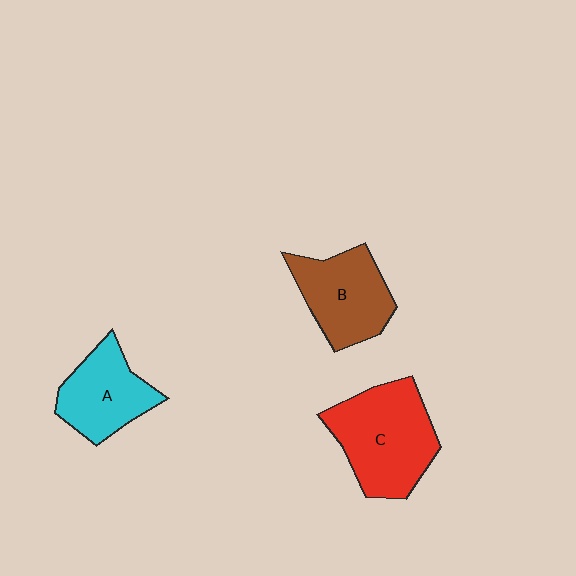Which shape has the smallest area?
Shape A (cyan).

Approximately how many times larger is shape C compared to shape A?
Approximately 1.4 times.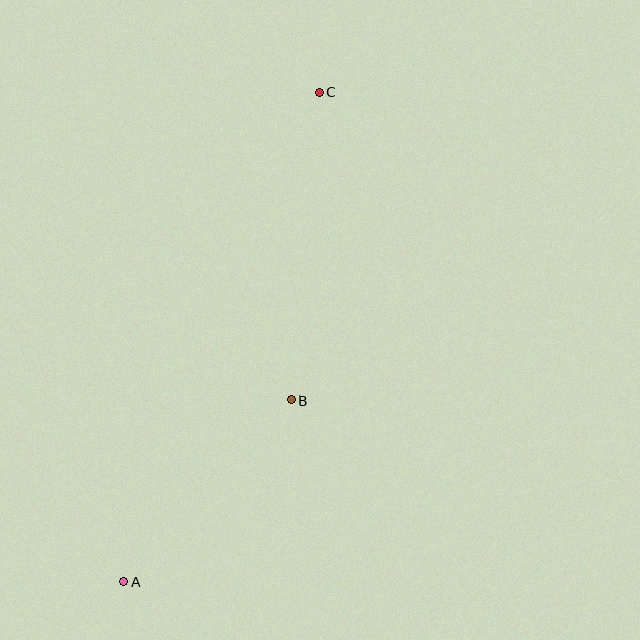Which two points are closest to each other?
Points A and B are closest to each other.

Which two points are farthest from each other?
Points A and C are farthest from each other.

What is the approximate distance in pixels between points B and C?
The distance between B and C is approximately 309 pixels.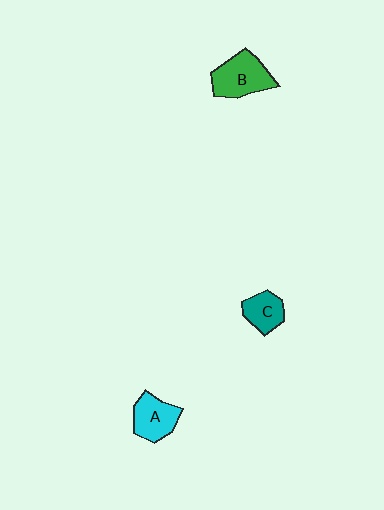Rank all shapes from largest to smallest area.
From largest to smallest: B (green), A (cyan), C (teal).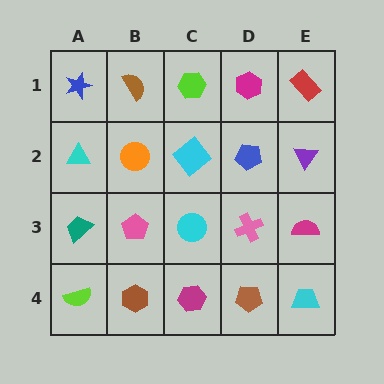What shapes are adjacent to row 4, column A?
A teal trapezoid (row 3, column A), a brown hexagon (row 4, column B).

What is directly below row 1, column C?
A cyan diamond.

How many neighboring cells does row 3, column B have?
4.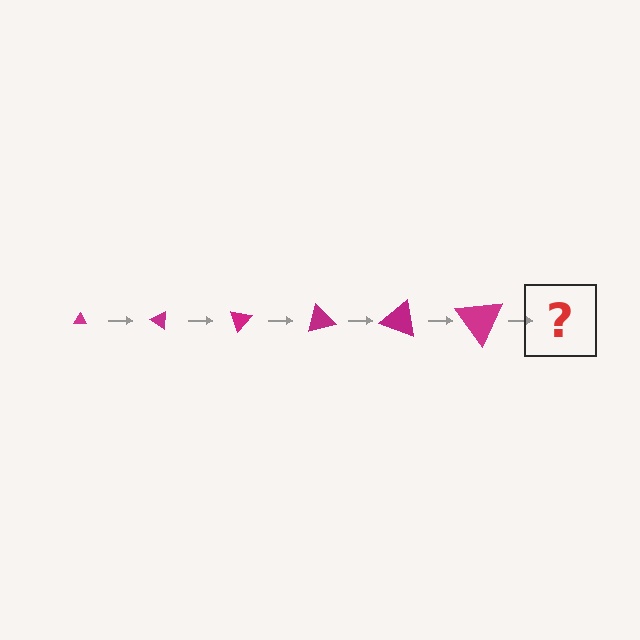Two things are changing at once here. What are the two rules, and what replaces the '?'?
The two rules are that the triangle grows larger each step and it rotates 35 degrees each step. The '?' should be a triangle, larger than the previous one and rotated 210 degrees from the start.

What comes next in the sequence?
The next element should be a triangle, larger than the previous one and rotated 210 degrees from the start.